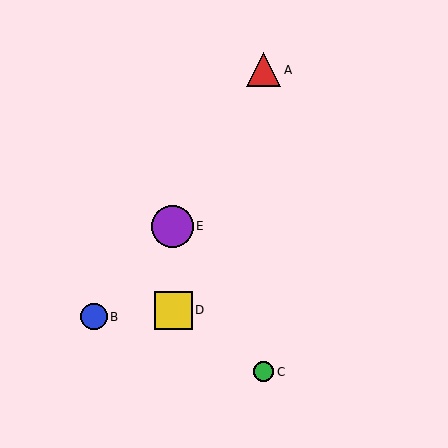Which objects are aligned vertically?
Objects A, C are aligned vertically.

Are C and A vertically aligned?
Yes, both are at x≈263.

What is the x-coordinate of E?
Object E is at x≈172.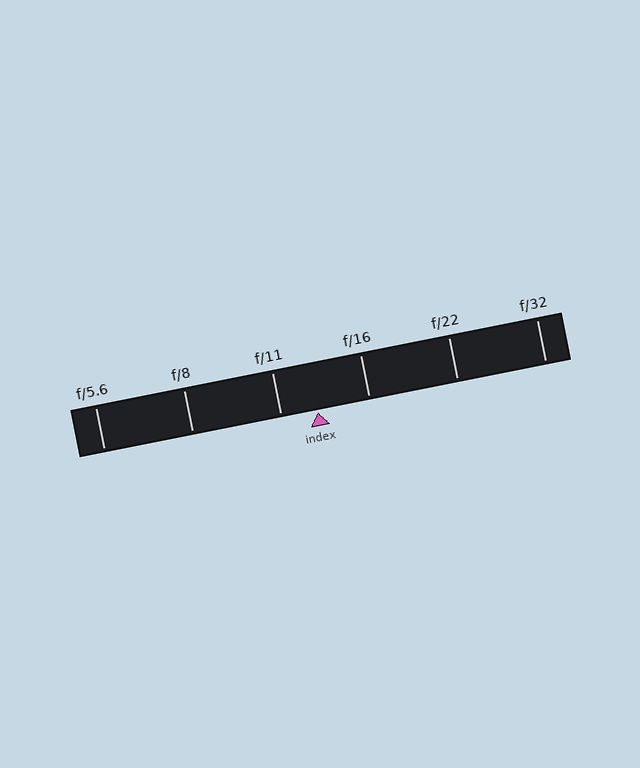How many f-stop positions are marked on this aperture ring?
There are 6 f-stop positions marked.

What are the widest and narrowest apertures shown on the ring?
The widest aperture shown is f/5.6 and the narrowest is f/32.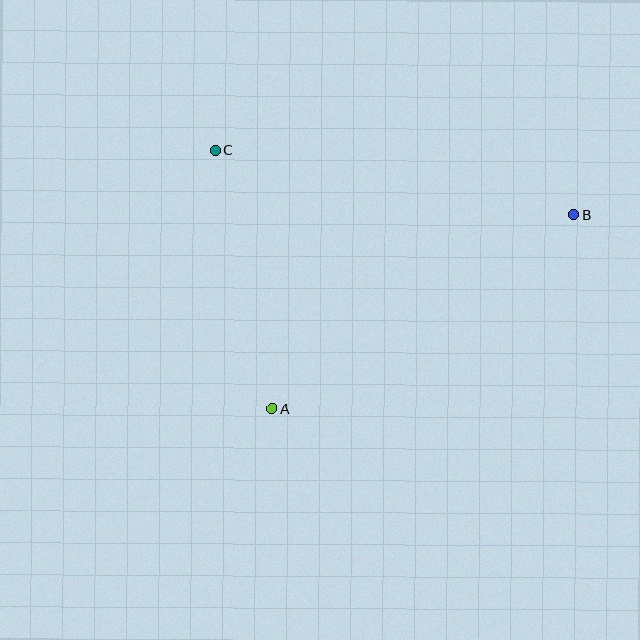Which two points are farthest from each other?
Points B and C are farthest from each other.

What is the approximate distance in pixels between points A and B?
The distance between A and B is approximately 358 pixels.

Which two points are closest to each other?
Points A and C are closest to each other.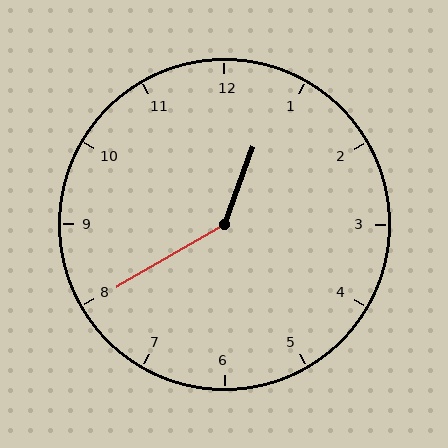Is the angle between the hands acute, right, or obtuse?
It is obtuse.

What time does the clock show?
12:40.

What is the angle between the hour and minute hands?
Approximately 140 degrees.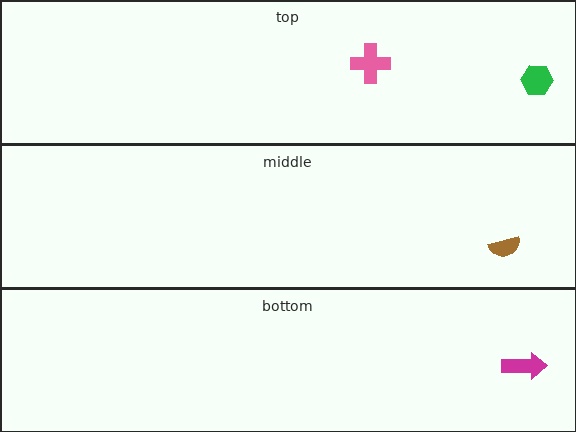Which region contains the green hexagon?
The top region.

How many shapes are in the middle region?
1.